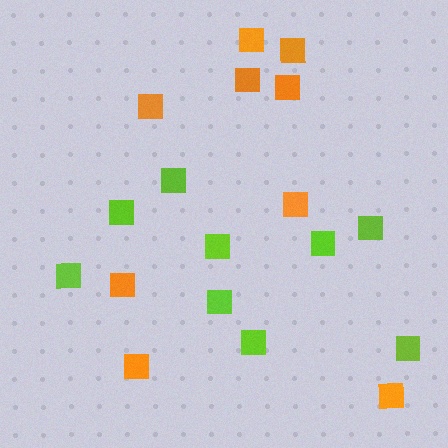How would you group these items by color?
There are 2 groups: one group of lime squares (9) and one group of orange squares (9).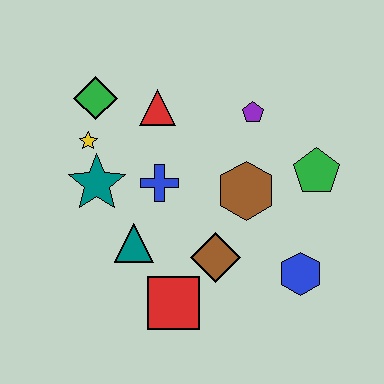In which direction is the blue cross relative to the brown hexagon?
The blue cross is to the left of the brown hexagon.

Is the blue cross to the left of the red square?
Yes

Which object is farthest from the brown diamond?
The green diamond is farthest from the brown diamond.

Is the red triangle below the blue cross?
No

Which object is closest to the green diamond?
The yellow star is closest to the green diamond.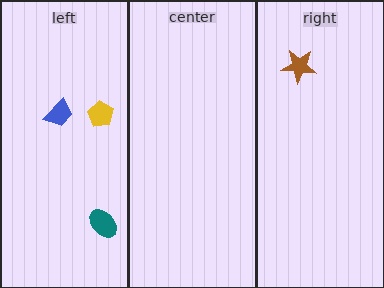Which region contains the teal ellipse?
The left region.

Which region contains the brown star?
The right region.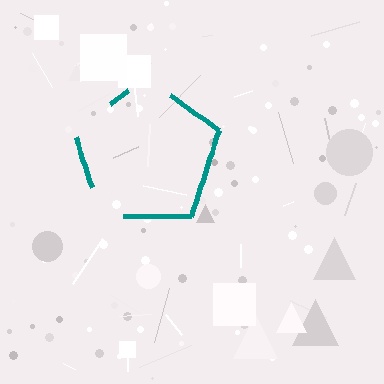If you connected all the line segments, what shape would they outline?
They would outline a pentagon.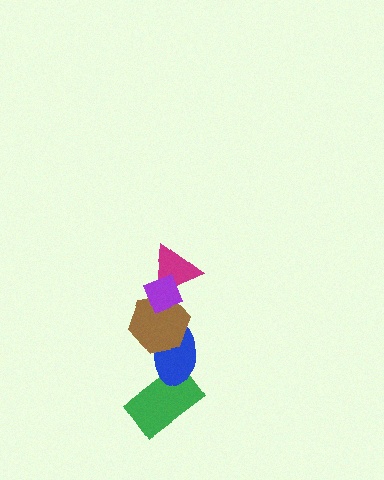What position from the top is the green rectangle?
The green rectangle is 5th from the top.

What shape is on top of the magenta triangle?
The purple diamond is on top of the magenta triangle.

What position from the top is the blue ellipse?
The blue ellipse is 4th from the top.